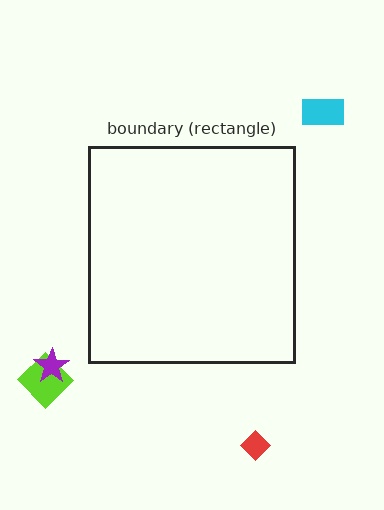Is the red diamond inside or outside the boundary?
Outside.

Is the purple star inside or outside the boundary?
Outside.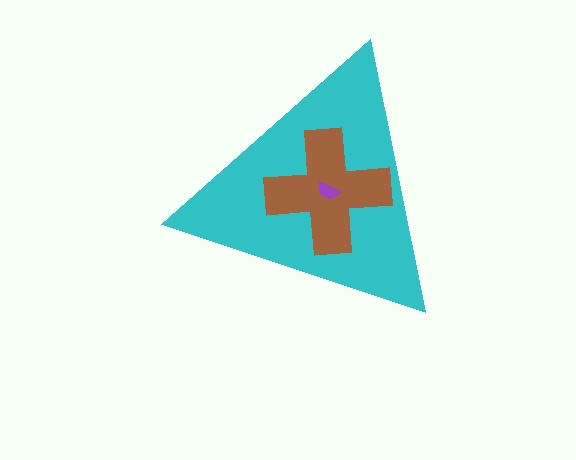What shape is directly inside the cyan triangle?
The brown cross.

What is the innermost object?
The purple semicircle.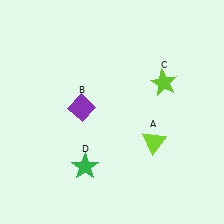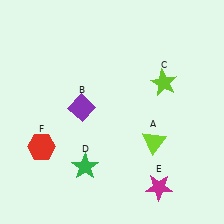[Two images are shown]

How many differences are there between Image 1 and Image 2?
There are 2 differences between the two images.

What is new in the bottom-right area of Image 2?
A magenta star (E) was added in the bottom-right area of Image 2.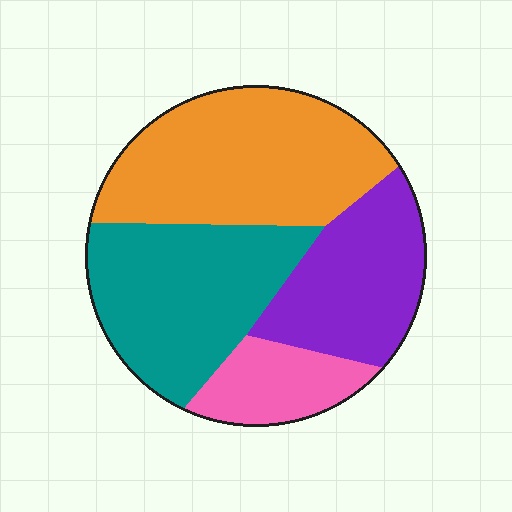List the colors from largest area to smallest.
From largest to smallest: orange, teal, purple, pink.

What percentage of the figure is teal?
Teal takes up between a quarter and a half of the figure.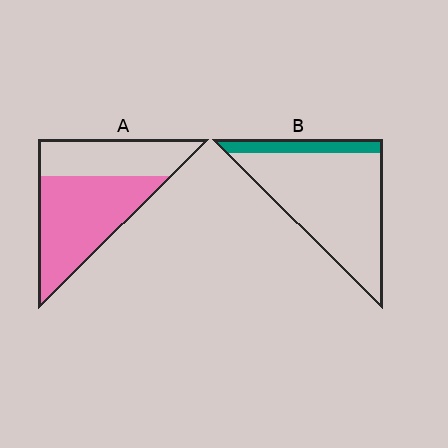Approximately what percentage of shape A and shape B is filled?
A is approximately 60% and B is approximately 15%.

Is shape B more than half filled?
No.